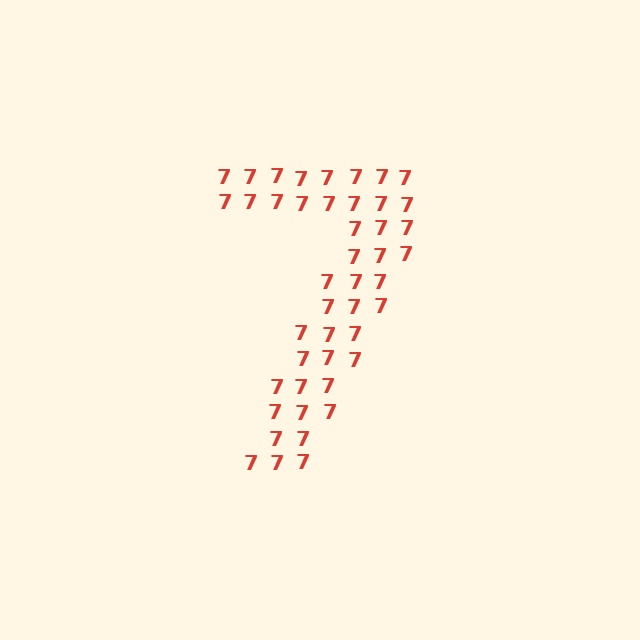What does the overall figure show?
The overall figure shows the digit 7.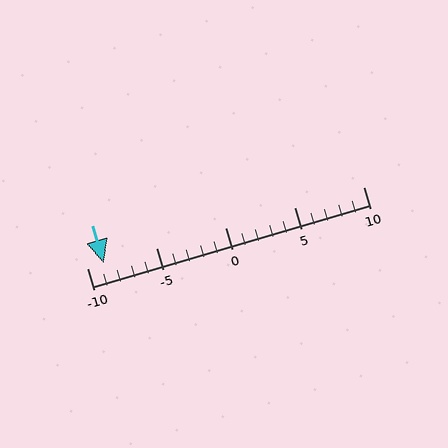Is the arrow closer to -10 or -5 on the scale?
The arrow is closer to -10.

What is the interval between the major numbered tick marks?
The major tick marks are spaced 5 units apart.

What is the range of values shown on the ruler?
The ruler shows values from -10 to 10.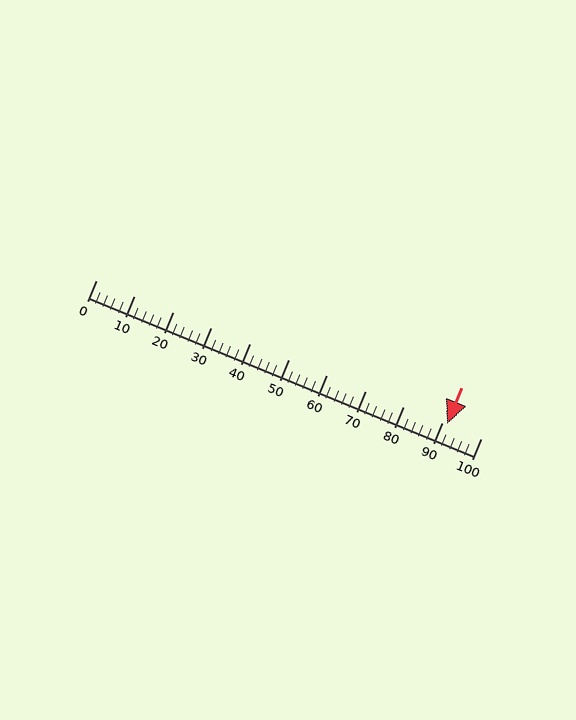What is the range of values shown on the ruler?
The ruler shows values from 0 to 100.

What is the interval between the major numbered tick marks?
The major tick marks are spaced 10 units apart.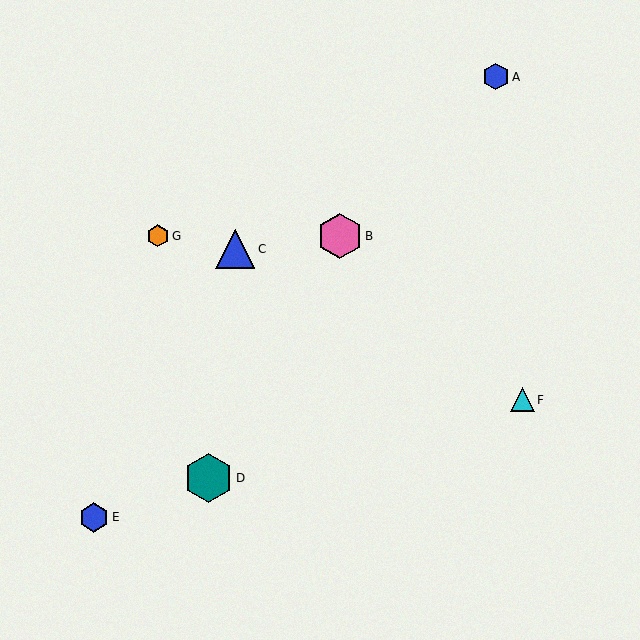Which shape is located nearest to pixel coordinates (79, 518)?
The blue hexagon (labeled E) at (94, 517) is nearest to that location.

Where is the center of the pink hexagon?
The center of the pink hexagon is at (340, 236).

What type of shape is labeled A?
Shape A is a blue hexagon.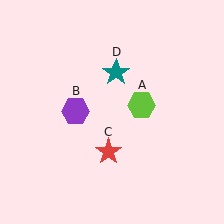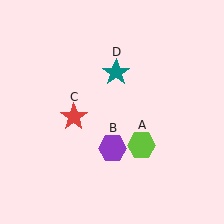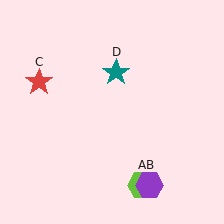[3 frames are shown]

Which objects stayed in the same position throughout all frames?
Teal star (object D) remained stationary.